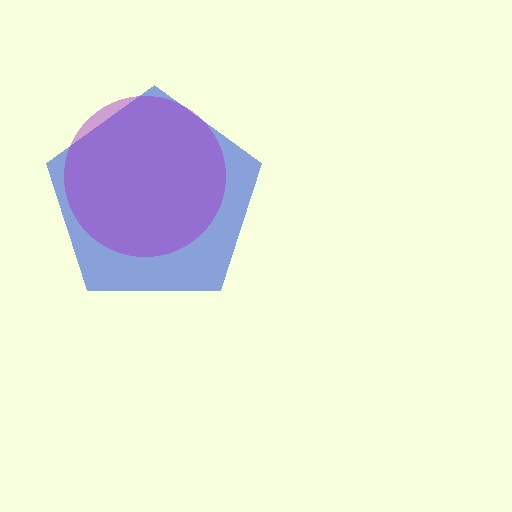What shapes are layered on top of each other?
The layered shapes are: a blue pentagon, a purple circle.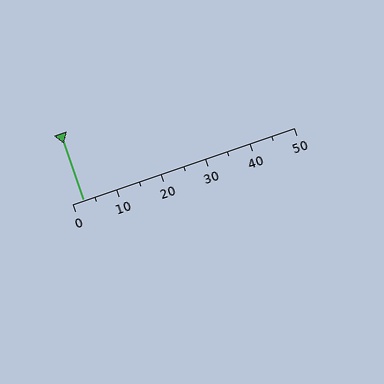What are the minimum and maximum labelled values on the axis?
The axis runs from 0 to 50.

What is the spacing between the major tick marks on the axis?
The major ticks are spaced 10 apart.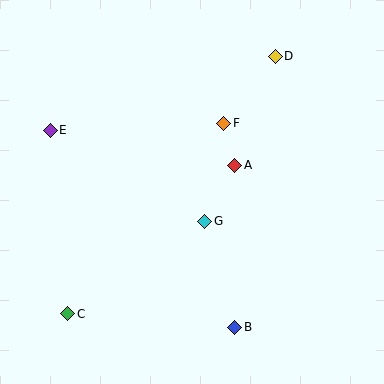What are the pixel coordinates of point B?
Point B is at (235, 327).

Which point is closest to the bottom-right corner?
Point B is closest to the bottom-right corner.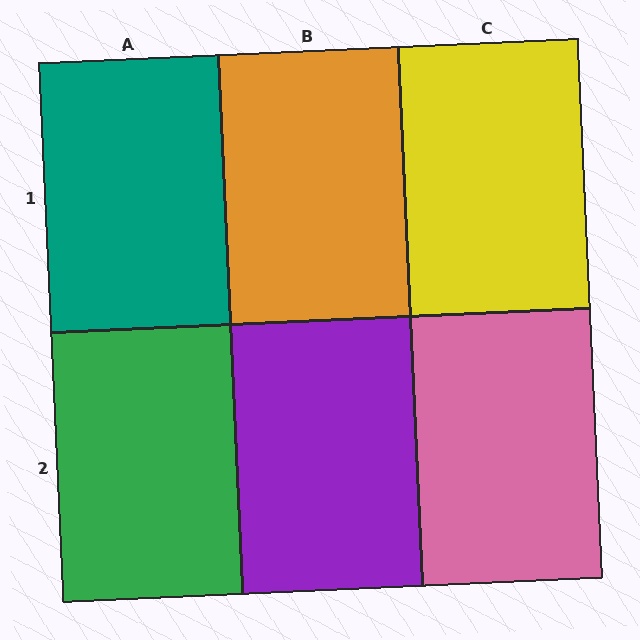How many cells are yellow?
1 cell is yellow.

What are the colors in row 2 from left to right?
Green, purple, pink.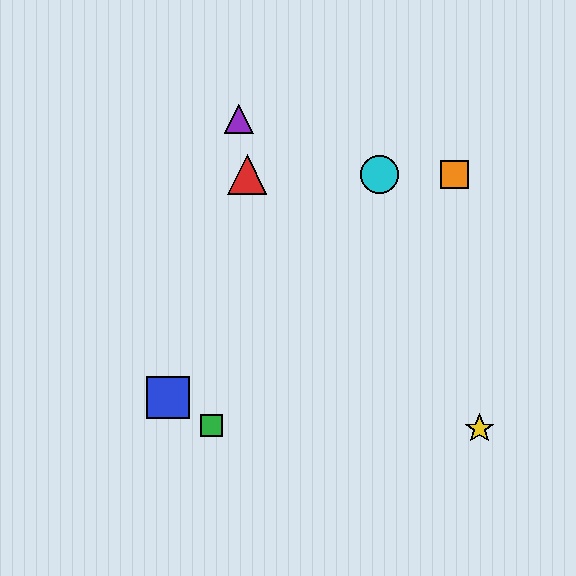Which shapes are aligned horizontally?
The red triangle, the orange square, the cyan circle are aligned horizontally.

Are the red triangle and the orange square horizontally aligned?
Yes, both are at y≈174.